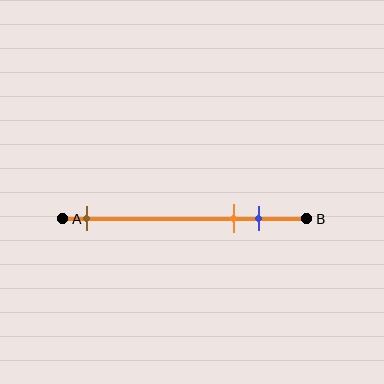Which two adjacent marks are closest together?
The orange and blue marks are the closest adjacent pair.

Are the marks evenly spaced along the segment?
No, the marks are not evenly spaced.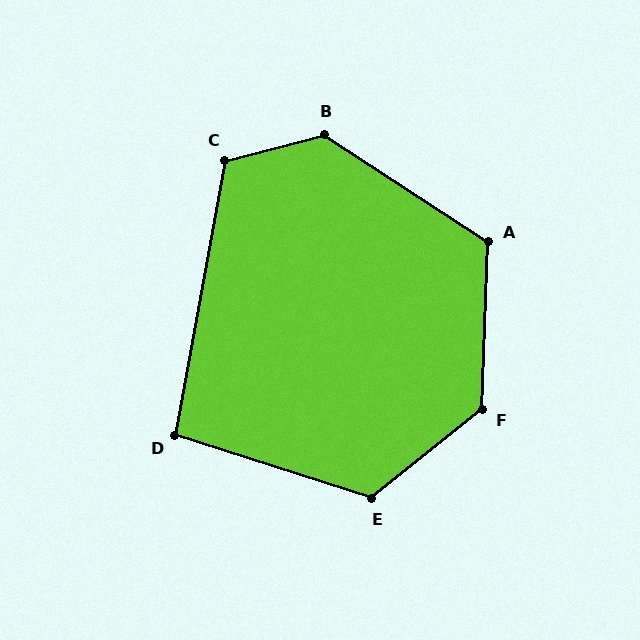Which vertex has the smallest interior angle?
D, at approximately 97 degrees.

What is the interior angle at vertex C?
Approximately 115 degrees (obtuse).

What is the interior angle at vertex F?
Approximately 131 degrees (obtuse).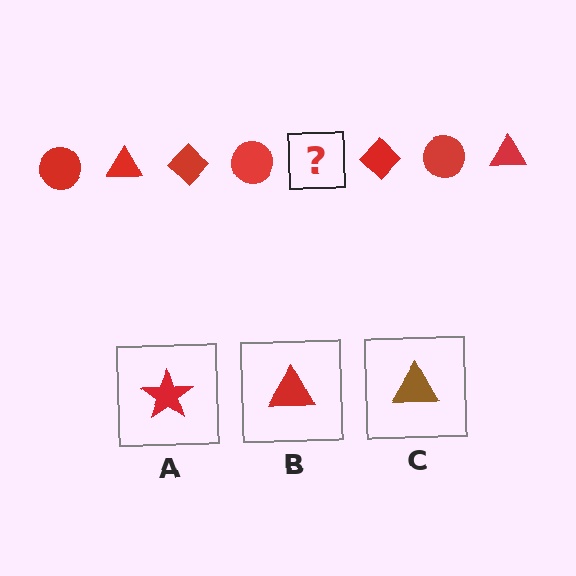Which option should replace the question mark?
Option B.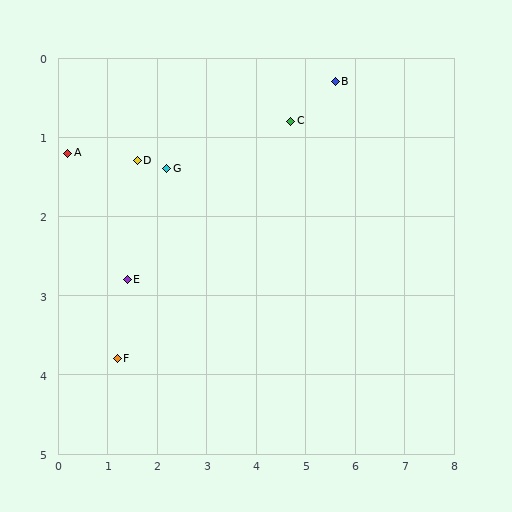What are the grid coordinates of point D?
Point D is at approximately (1.6, 1.3).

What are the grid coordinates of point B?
Point B is at approximately (5.6, 0.3).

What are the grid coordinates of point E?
Point E is at approximately (1.4, 2.8).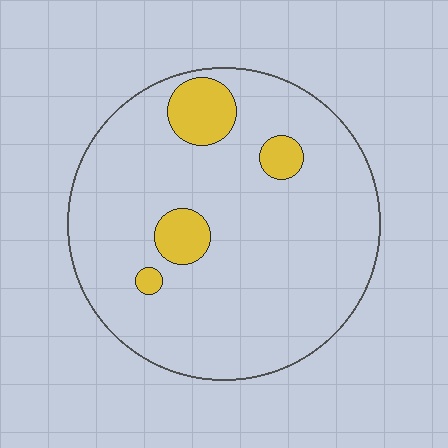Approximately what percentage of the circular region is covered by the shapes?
Approximately 10%.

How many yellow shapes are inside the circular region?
4.